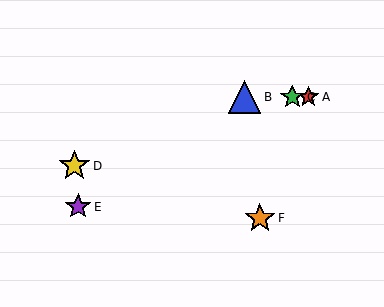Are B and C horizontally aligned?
Yes, both are at y≈97.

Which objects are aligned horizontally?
Objects A, B, C are aligned horizontally.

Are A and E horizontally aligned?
No, A is at y≈97 and E is at y≈207.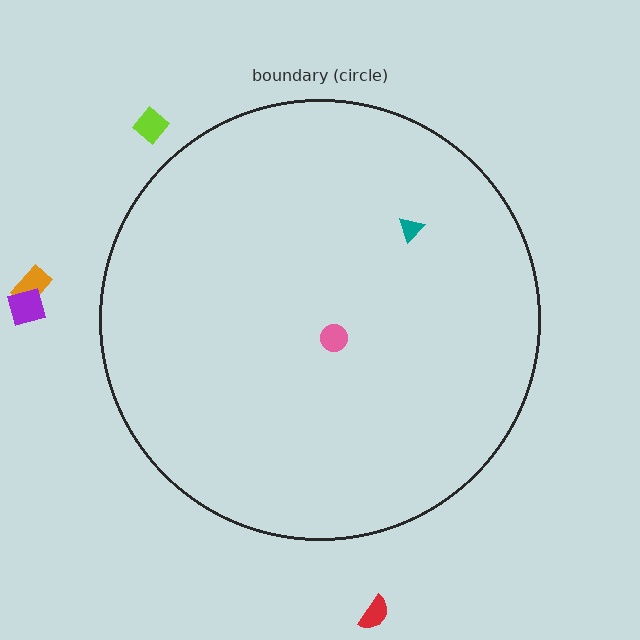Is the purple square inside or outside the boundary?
Outside.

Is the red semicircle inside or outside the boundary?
Outside.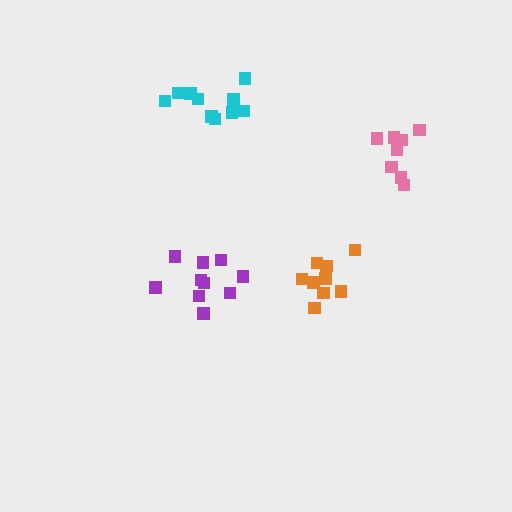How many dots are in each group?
Group 1: 10 dots, Group 2: 10 dots, Group 3: 8 dots, Group 4: 9 dots (37 total).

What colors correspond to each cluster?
The clusters are colored: purple, cyan, pink, orange.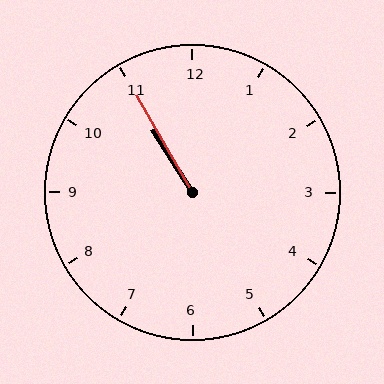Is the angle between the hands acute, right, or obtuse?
It is acute.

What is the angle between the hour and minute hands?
Approximately 2 degrees.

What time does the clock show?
10:55.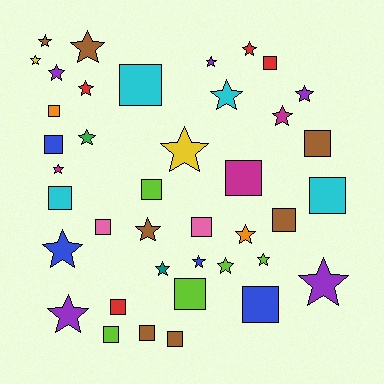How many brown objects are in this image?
There are 7 brown objects.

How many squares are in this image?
There are 18 squares.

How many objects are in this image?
There are 40 objects.